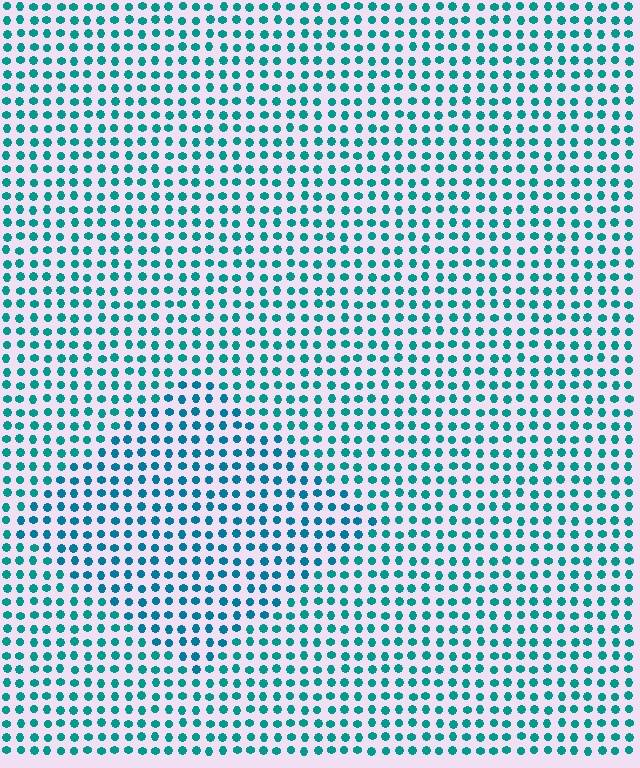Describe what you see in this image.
The image is filled with small teal elements in a uniform arrangement. A diamond-shaped region is visible where the elements are tinted to a slightly different hue, forming a subtle color boundary.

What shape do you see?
I see a diamond.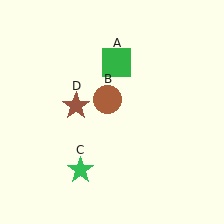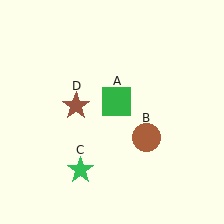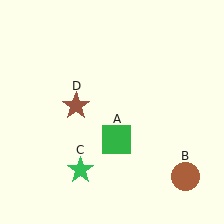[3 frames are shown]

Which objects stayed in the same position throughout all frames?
Green star (object C) and brown star (object D) remained stationary.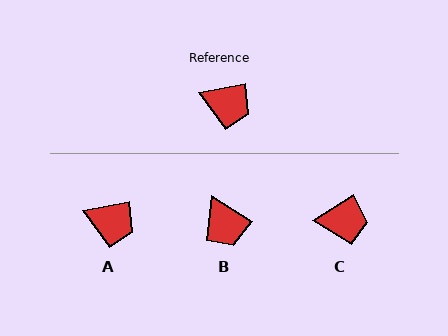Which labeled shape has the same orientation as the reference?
A.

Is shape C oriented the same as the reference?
No, it is off by about 22 degrees.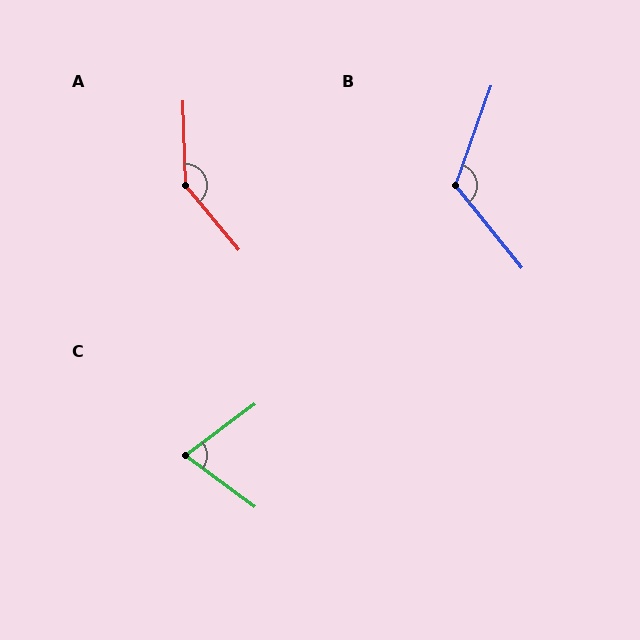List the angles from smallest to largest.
C (74°), B (122°), A (142°).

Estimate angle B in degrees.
Approximately 122 degrees.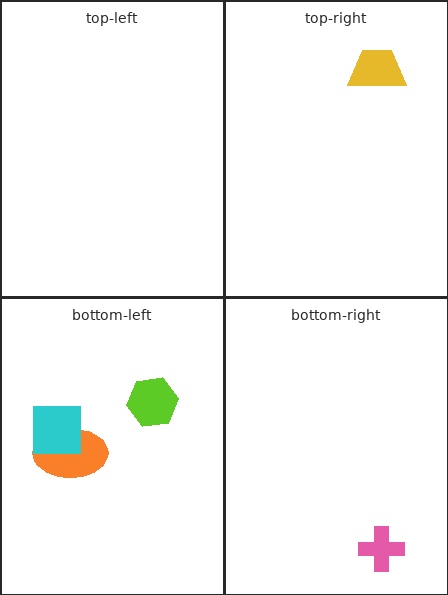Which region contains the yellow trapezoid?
The top-right region.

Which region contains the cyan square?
The bottom-left region.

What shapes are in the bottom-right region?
The pink cross.